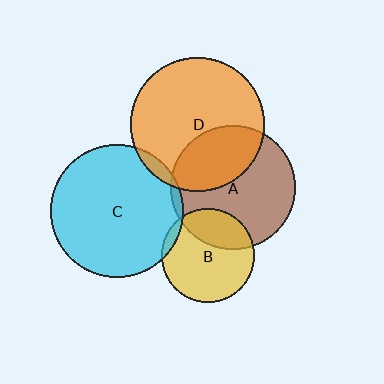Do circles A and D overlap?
Yes.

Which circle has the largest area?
Circle C (cyan).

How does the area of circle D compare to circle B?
Approximately 2.0 times.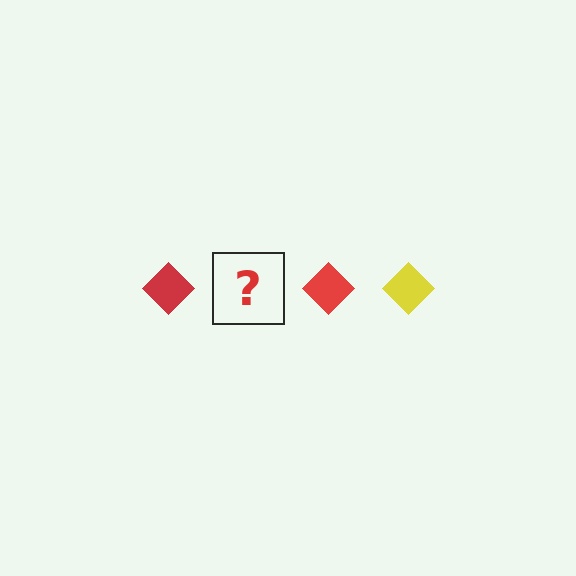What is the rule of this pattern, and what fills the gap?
The rule is that the pattern cycles through red, yellow diamonds. The gap should be filled with a yellow diamond.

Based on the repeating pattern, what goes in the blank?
The blank should be a yellow diamond.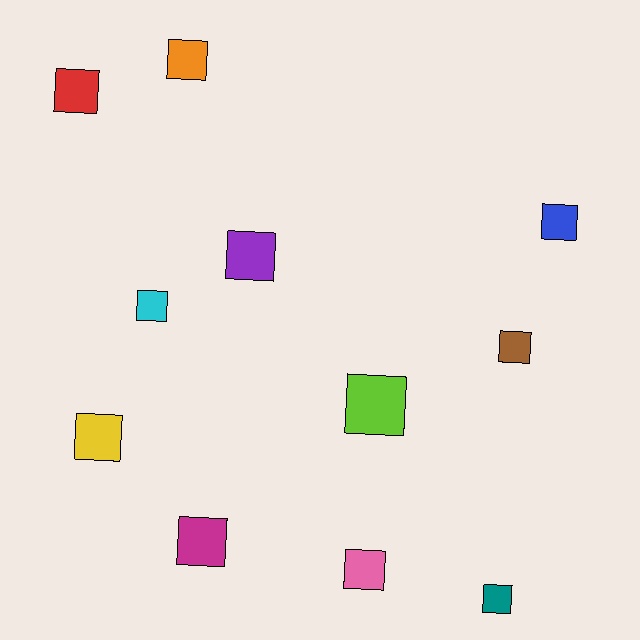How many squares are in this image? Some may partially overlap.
There are 11 squares.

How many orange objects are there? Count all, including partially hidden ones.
There is 1 orange object.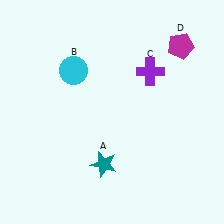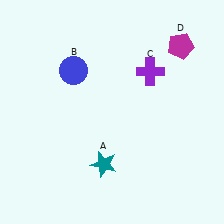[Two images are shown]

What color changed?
The circle (B) changed from cyan in Image 1 to blue in Image 2.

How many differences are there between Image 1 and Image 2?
There is 1 difference between the two images.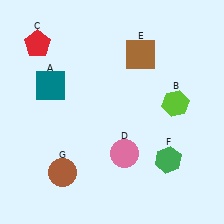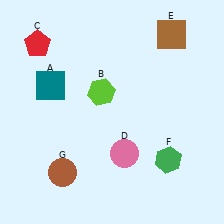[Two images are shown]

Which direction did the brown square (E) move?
The brown square (E) moved right.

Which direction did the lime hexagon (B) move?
The lime hexagon (B) moved left.